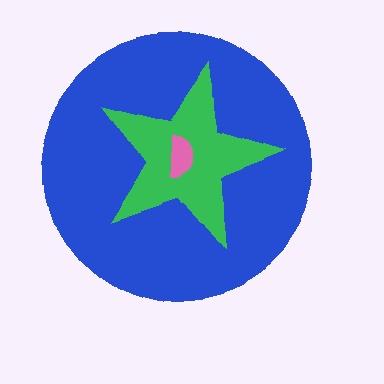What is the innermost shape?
The pink semicircle.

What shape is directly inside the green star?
The pink semicircle.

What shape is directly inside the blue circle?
The green star.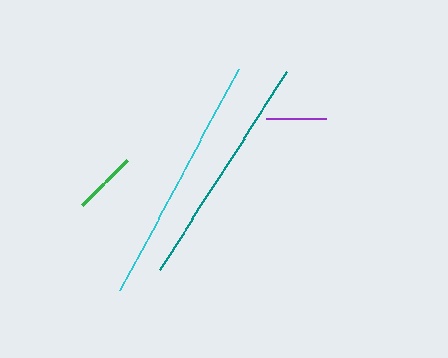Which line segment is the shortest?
The purple line is the shortest at approximately 61 pixels.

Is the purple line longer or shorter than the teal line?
The teal line is longer than the purple line.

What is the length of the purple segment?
The purple segment is approximately 61 pixels long.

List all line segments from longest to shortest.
From longest to shortest: cyan, teal, green, purple.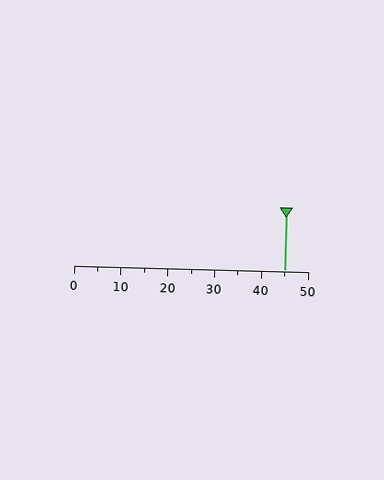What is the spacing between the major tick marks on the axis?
The major ticks are spaced 10 apart.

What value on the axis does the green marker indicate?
The marker indicates approximately 45.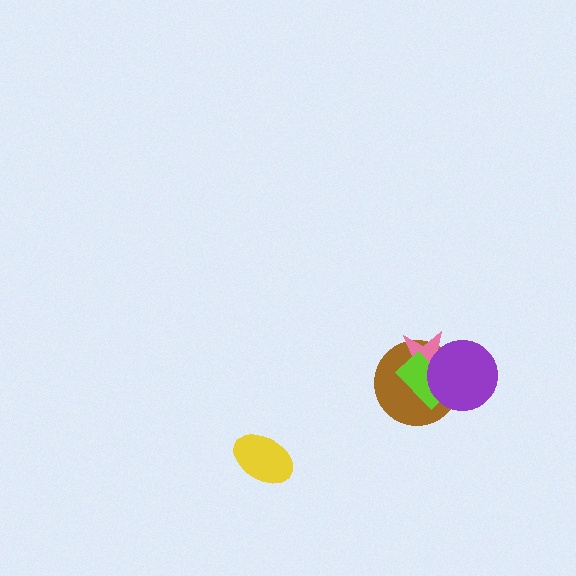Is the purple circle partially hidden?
No, no other shape covers it.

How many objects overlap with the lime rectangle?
3 objects overlap with the lime rectangle.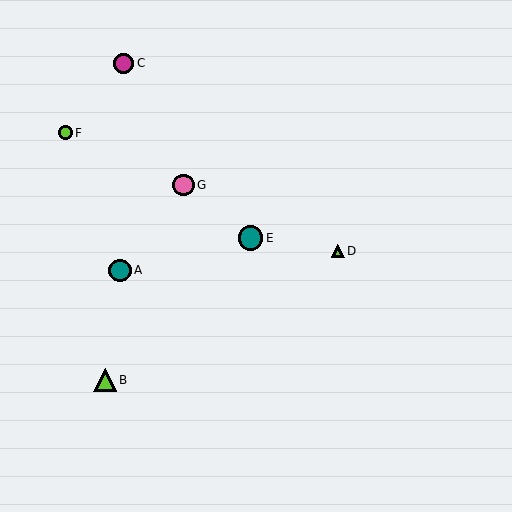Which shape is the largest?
The teal circle (labeled E) is the largest.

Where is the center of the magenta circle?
The center of the magenta circle is at (124, 63).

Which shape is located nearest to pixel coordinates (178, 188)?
The pink circle (labeled G) at (183, 185) is nearest to that location.